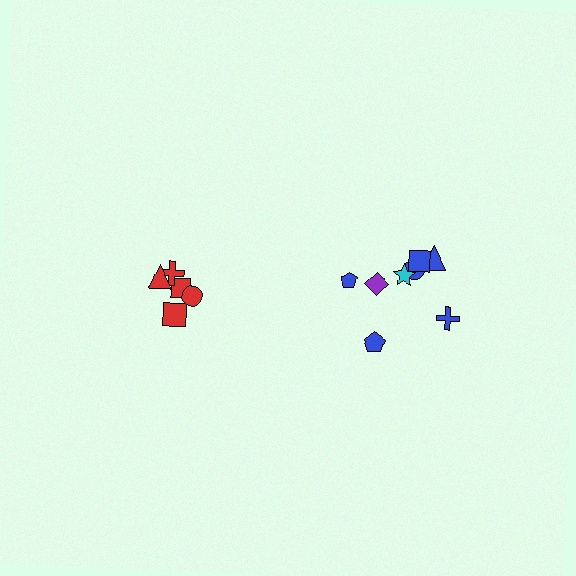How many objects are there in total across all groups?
There are 13 objects.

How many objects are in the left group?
There are 5 objects.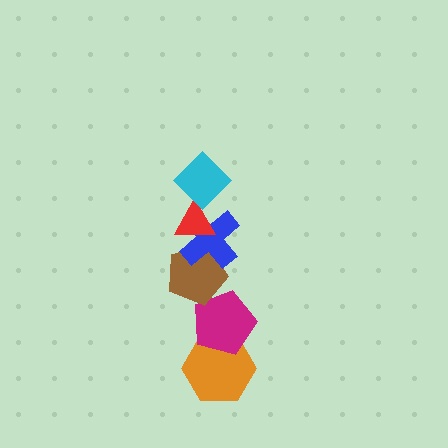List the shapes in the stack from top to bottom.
From top to bottom: the cyan diamond, the red triangle, the blue cross, the brown pentagon, the magenta pentagon, the orange hexagon.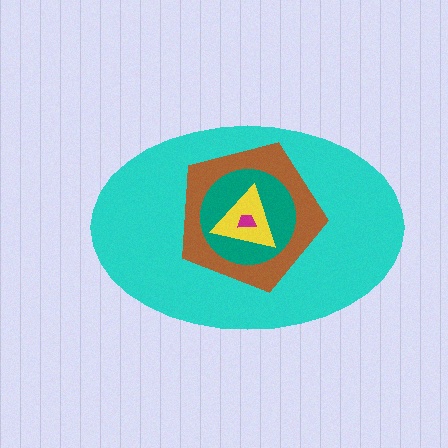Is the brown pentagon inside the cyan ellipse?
Yes.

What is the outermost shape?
The cyan ellipse.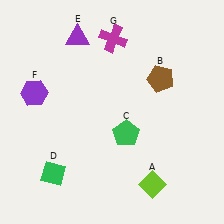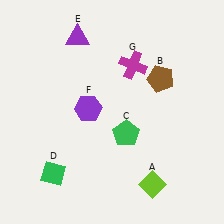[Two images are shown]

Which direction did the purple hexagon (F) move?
The purple hexagon (F) moved right.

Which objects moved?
The objects that moved are: the purple hexagon (F), the magenta cross (G).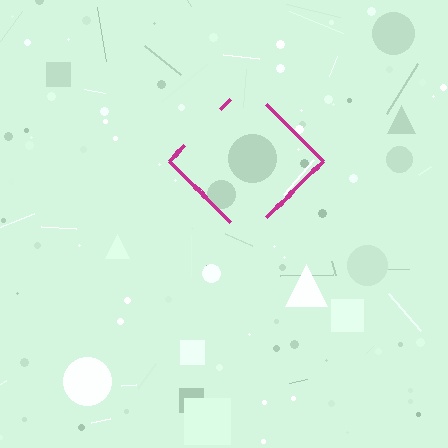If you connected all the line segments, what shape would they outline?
They would outline a diamond.